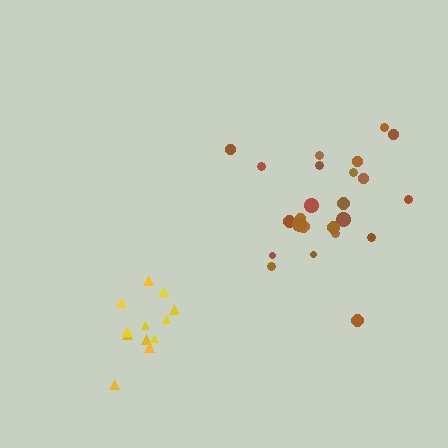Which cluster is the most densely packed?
Yellow.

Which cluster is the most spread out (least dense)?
Brown.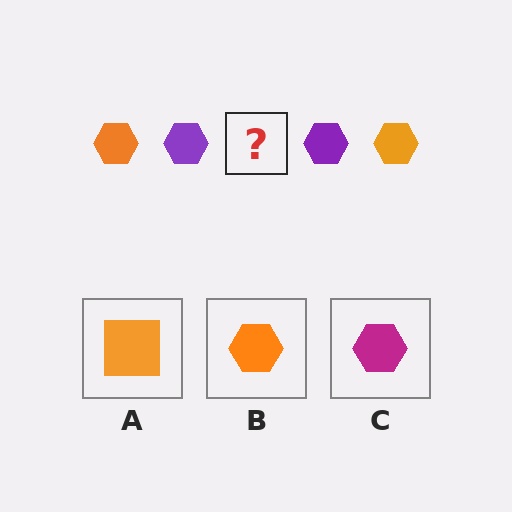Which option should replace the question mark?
Option B.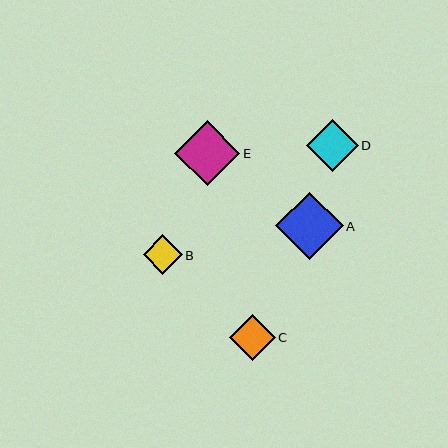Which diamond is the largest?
Diamond A is the largest with a size of approximately 68 pixels.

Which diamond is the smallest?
Diamond B is the smallest with a size of approximately 39 pixels.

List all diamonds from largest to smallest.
From largest to smallest: A, E, D, C, B.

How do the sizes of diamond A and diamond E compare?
Diamond A and diamond E are approximately the same size.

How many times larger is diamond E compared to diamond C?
Diamond E is approximately 1.4 times the size of diamond C.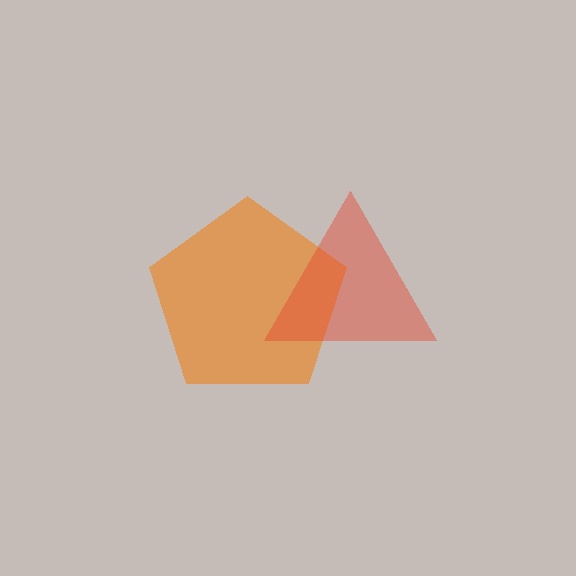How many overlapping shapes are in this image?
There are 2 overlapping shapes in the image.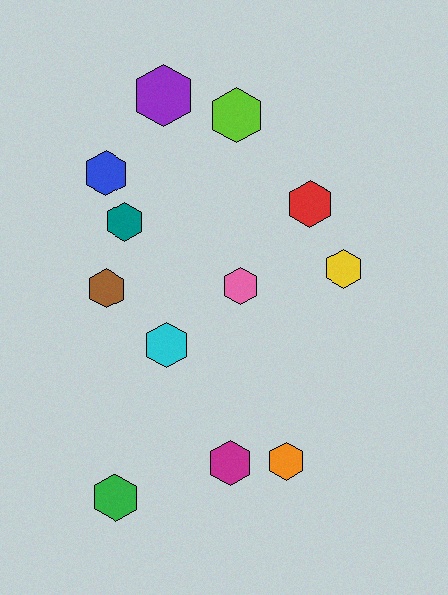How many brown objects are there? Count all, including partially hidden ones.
There is 1 brown object.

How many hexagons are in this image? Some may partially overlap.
There are 12 hexagons.